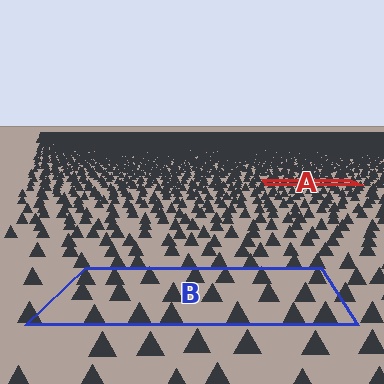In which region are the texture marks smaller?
The texture marks are smaller in region A, because it is farther away.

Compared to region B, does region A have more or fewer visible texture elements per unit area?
Region A has more texture elements per unit area — they are packed more densely because it is farther away.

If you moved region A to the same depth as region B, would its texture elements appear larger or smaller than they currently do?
They would appear larger. At a closer depth, the same texture elements are projected at a bigger on-screen size.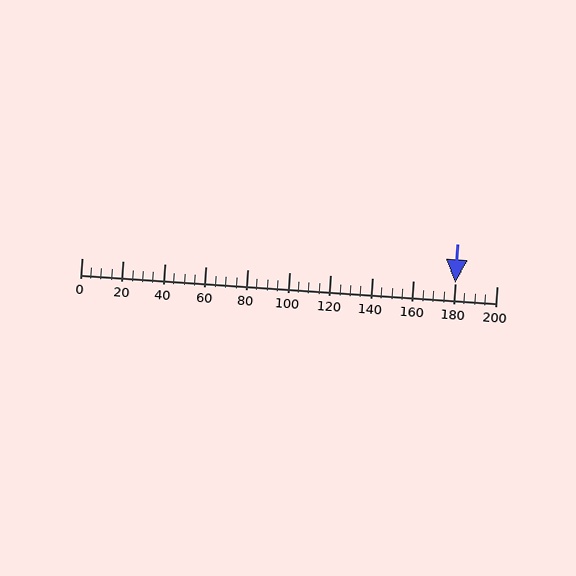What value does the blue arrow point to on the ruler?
The blue arrow points to approximately 180.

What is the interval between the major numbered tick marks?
The major tick marks are spaced 20 units apart.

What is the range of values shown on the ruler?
The ruler shows values from 0 to 200.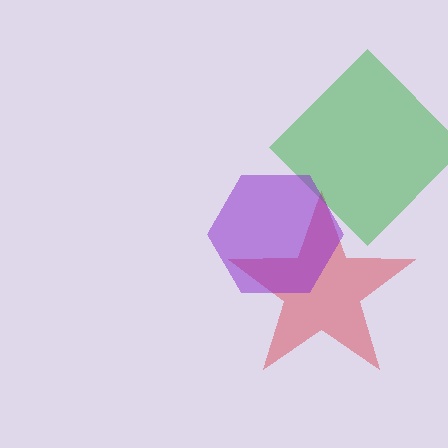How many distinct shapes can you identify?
There are 3 distinct shapes: a red star, a green diamond, a purple hexagon.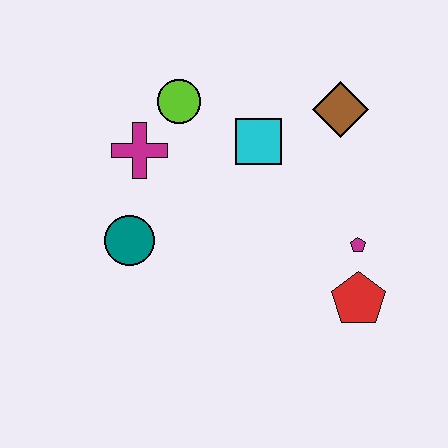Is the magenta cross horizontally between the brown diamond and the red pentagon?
No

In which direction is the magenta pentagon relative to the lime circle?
The magenta pentagon is to the right of the lime circle.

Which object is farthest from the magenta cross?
The red pentagon is farthest from the magenta cross.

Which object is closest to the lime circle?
The magenta cross is closest to the lime circle.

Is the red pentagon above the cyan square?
No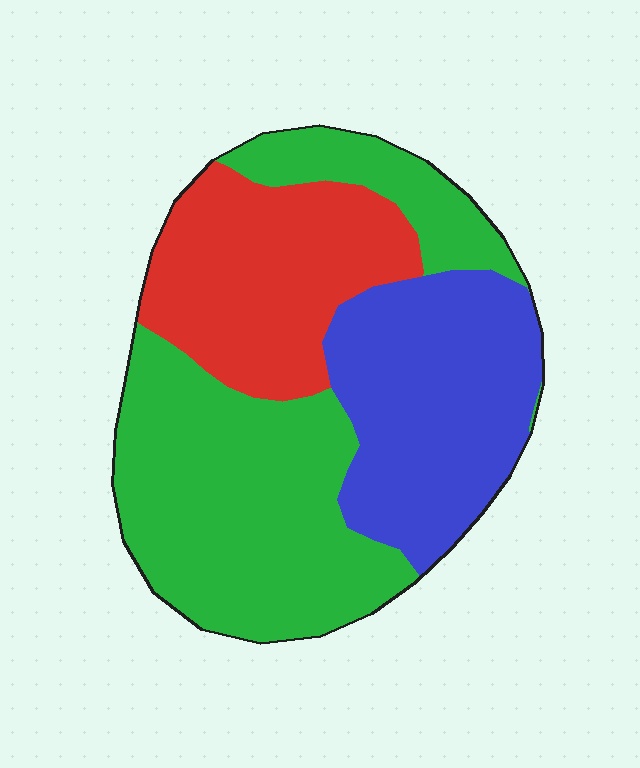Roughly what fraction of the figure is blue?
Blue covers 29% of the figure.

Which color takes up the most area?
Green, at roughly 45%.